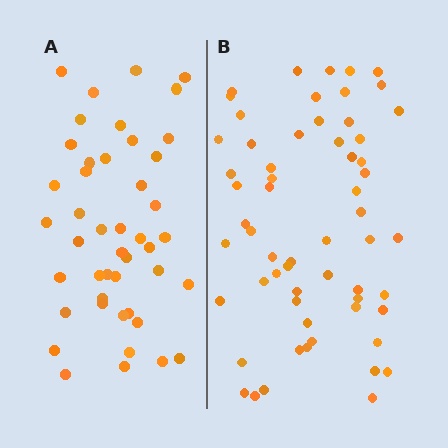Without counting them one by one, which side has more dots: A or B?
Region B (the right region) has more dots.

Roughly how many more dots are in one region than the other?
Region B has approximately 15 more dots than region A.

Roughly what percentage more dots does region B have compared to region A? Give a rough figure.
About 35% more.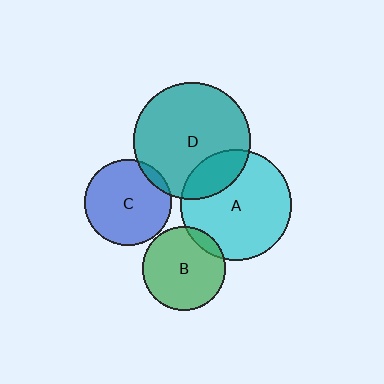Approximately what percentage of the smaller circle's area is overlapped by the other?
Approximately 20%.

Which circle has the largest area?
Circle D (teal).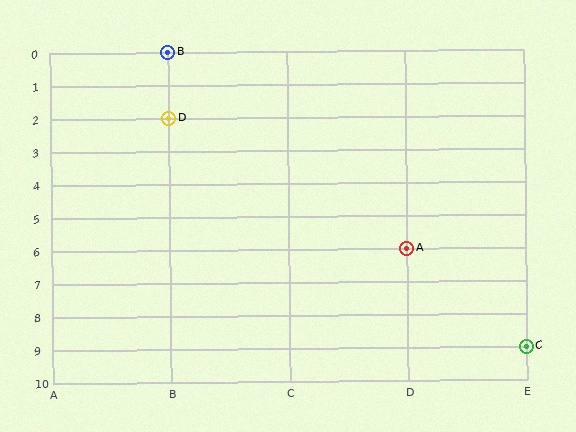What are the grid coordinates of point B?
Point B is at grid coordinates (B, 0).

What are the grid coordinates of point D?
Point D is at grid coordinates (B, 2).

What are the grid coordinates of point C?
Point C is at grid coordinates (E, 9).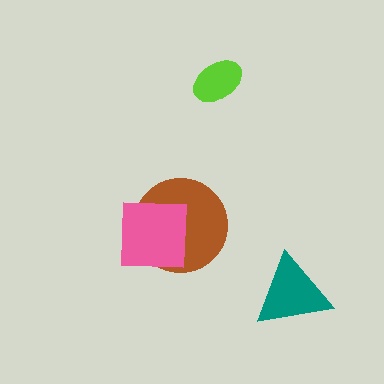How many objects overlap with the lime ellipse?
0 objects overlap with the lime ellipse.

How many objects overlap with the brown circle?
1 object overlaps with the brown circle.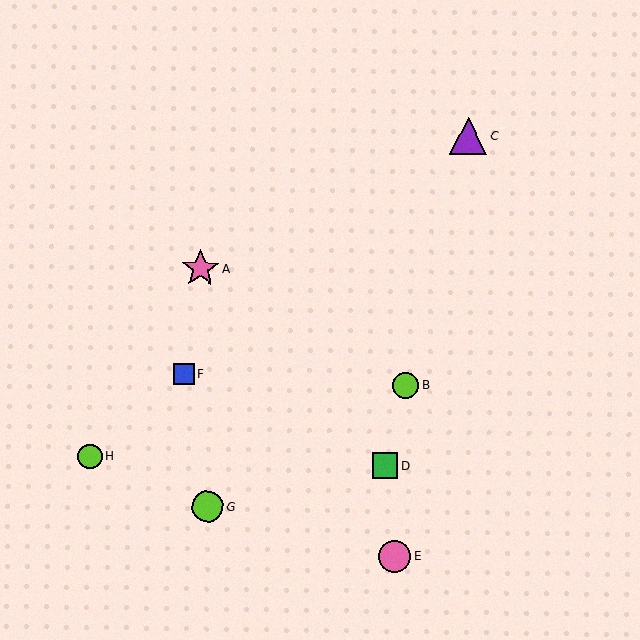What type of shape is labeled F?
Shape F is a blue square.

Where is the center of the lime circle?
The center of the lime circle is at (406, 385).